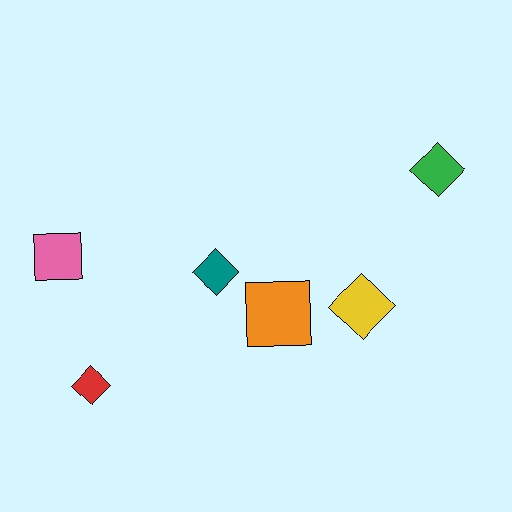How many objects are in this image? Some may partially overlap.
There are 6 objects.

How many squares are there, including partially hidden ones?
There are 2 squares.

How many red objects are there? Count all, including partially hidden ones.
There is 1 red object.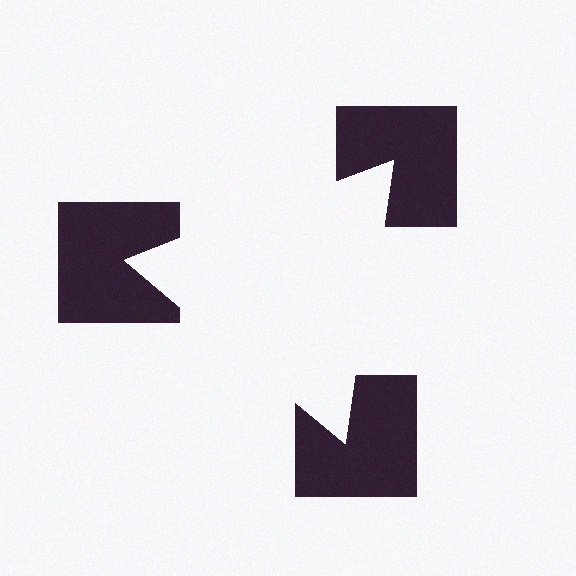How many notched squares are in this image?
There are 3 — one at each vertex of the illusory triangle.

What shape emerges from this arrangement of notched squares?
An illusory triangle — its edges are inferred from the aligned wedge cuts in the notched squares, not physically drawn.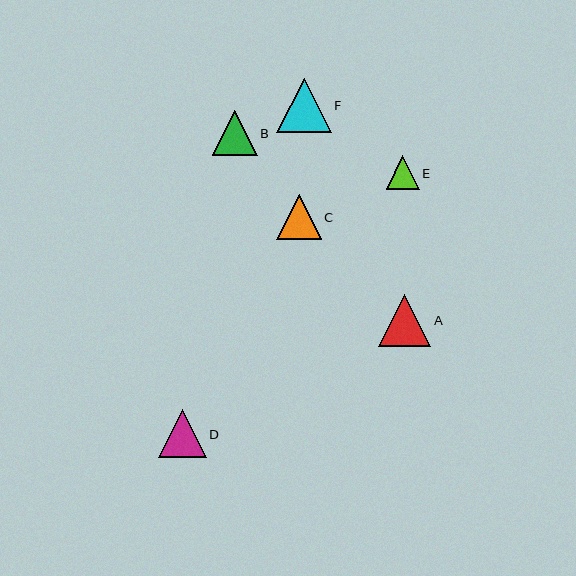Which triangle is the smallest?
Triangle E is the smallest with a size of approximately 33 pixels.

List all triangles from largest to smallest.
From largest to smallest: F, A, D, B, C, E.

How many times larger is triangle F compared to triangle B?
Triangle F is approximately 1.2 times the size of triangle B.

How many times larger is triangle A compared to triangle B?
Triangle A is approximately 1.2 times the size of triangle B.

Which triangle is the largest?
Triangle F is the largest with a size of approximately 54 pixels.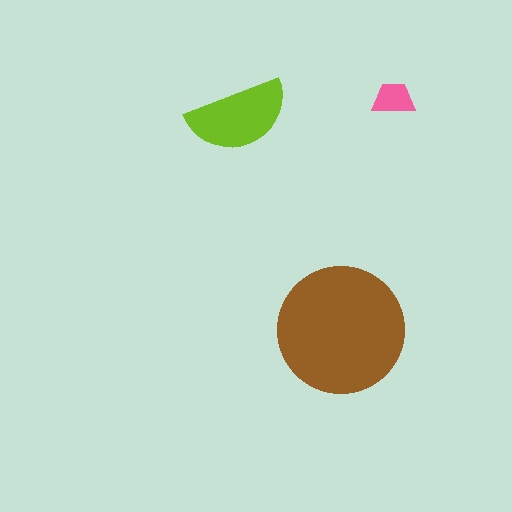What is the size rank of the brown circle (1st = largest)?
1st.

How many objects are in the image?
There are 3 objects in the image.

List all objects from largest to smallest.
The brown circle, the lime semicircle, the pink trapezoid.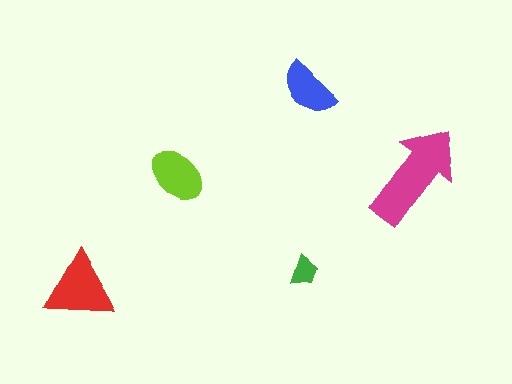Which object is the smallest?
The green trapezoid.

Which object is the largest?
The magenta arrow.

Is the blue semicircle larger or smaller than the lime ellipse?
Smaller.